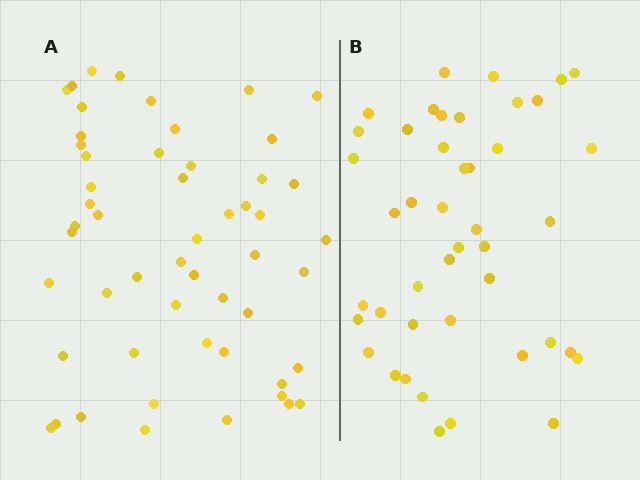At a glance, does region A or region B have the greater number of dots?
Region A (the left region) has more dots.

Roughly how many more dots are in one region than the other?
Region A has roughly 8 or so more dots than region B.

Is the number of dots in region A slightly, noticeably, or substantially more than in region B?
Region A has only slightly more — the two regions are fairly close. The ratio is roughly 1.2 to 1.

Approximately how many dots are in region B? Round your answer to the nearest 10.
About 40 dots. (The exact count is 44, which rounds to 40.)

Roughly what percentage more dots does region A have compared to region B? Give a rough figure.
About 20% more.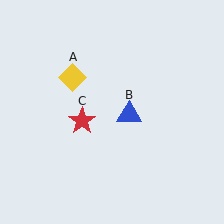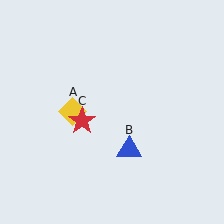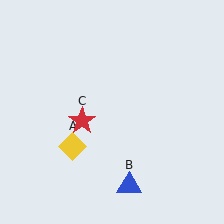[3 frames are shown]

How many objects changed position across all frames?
2 objects changed position: yellow diamond (object A), blue triangle (object B).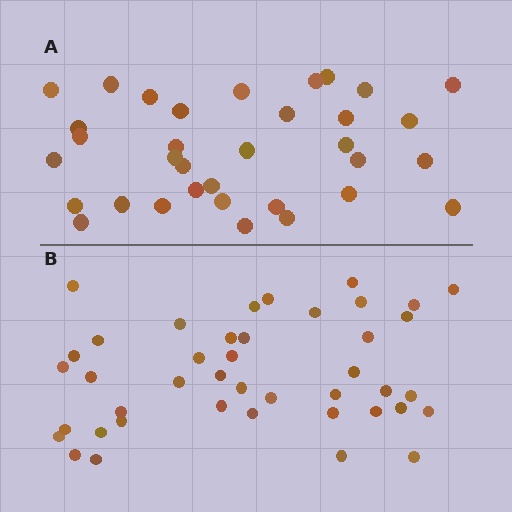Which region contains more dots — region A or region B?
Region B (the bottom region) has more dots.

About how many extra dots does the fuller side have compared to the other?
Region B has roughly 8 or so more dots than region A.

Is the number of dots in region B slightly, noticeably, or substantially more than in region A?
Region B has only slightly more — the two regions are fairly close. The ratio is roughly 1.2 to 1.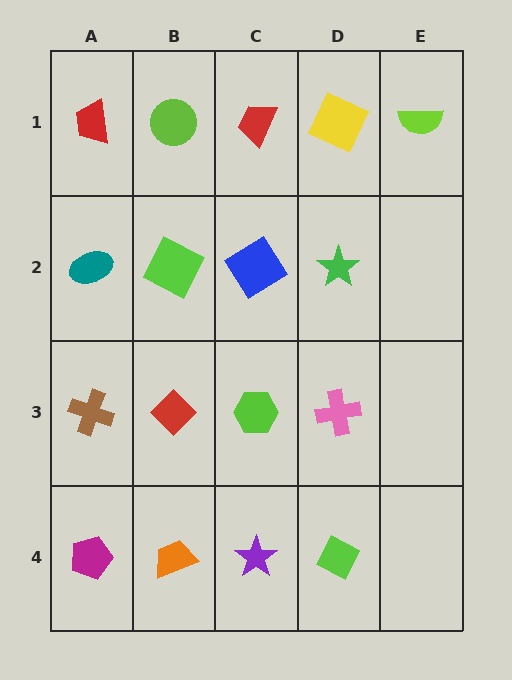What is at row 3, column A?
A brown cross.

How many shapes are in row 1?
5 shapes.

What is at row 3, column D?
A pink cross.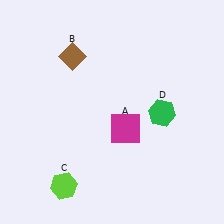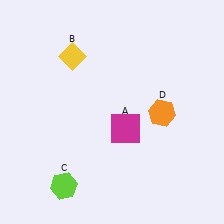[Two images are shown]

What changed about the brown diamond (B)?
In Image 1, B is brown. In Image 2, it changed to yellow.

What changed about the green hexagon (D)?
In Image 1, D is green. In Image 2, it changed to orange.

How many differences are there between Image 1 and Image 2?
There are 2 differences between the two images.